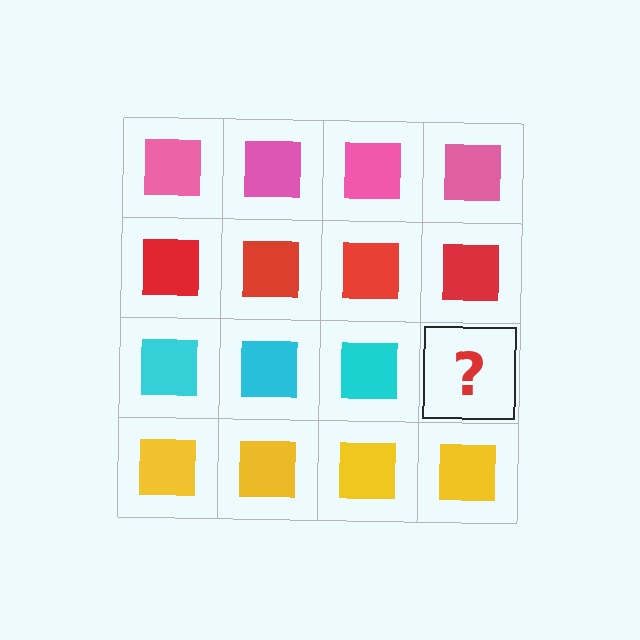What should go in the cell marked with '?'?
The missing cell should contain a cyan square.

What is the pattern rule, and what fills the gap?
The rule is that each row has a consistent color. The gap should be filled with a cyan square.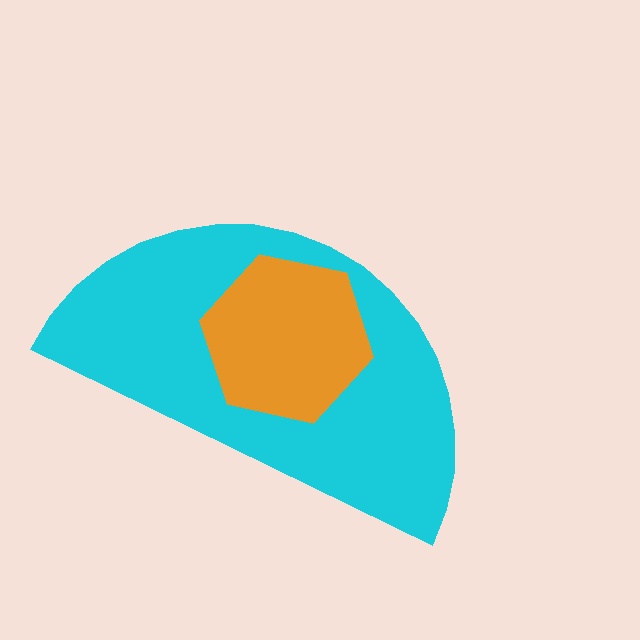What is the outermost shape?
The cyan semicircle.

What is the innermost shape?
The orange hexagon.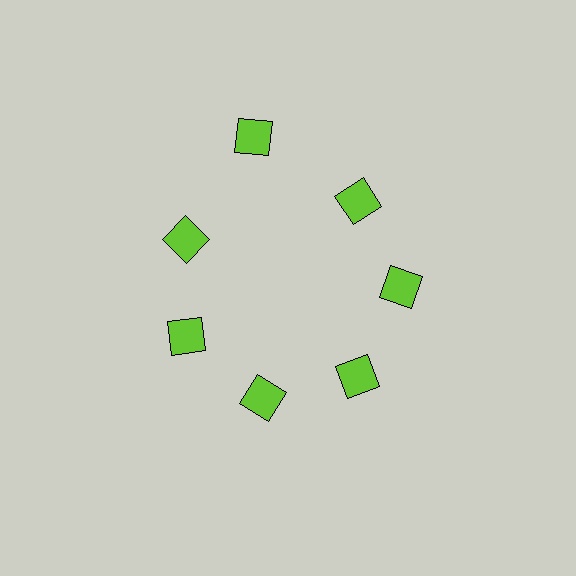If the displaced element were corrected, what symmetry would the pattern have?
It would have 7-fold rotational symmetry — the pattern would map onto itself every 51 degrees.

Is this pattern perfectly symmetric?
No. The 7 lime squares are arranged in a ring, but one element near the 12 o'clock position is pushed outward from the center, breaking the 7-fold rotational symmetry.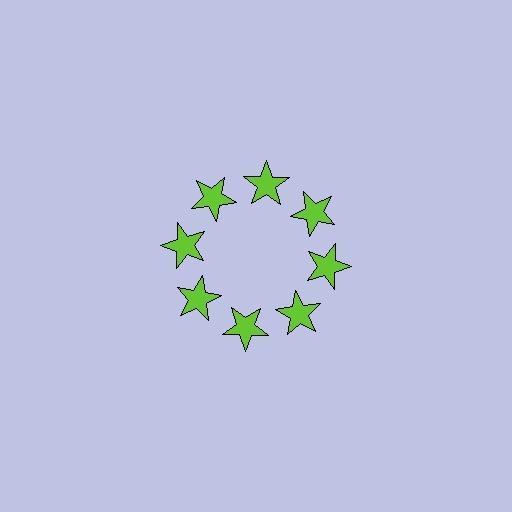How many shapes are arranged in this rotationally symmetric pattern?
There are 8 shapes, arranged in 8 groups of 1.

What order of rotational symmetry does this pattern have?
This pattern has 8-fold rotational symmetry.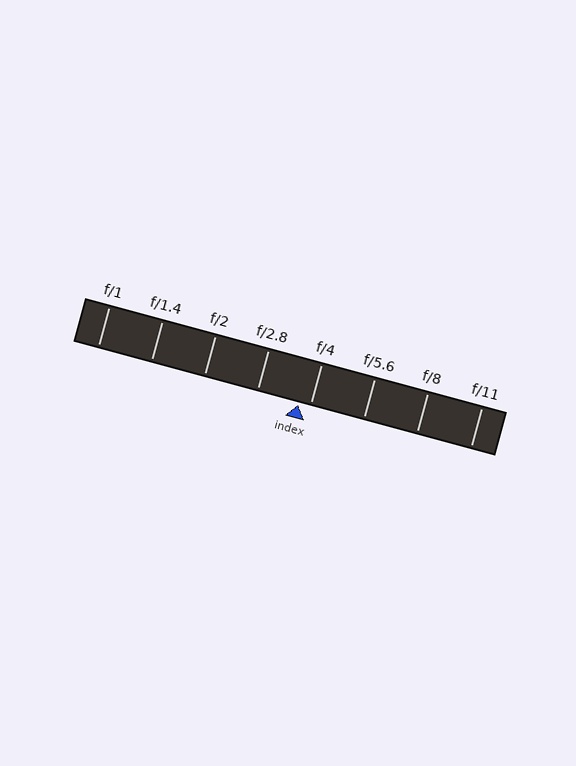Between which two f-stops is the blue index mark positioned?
The index mark is between f/2.8 and f/4.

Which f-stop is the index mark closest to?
The index mark is closest to f/4.